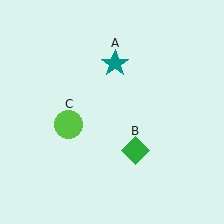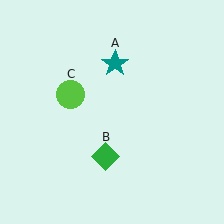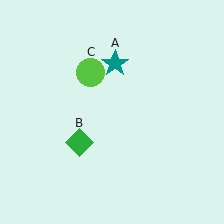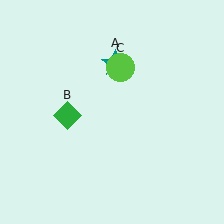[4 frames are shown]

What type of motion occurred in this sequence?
The green diamond (object B), lime circle (object C) rotated clockwise around the center of the scene.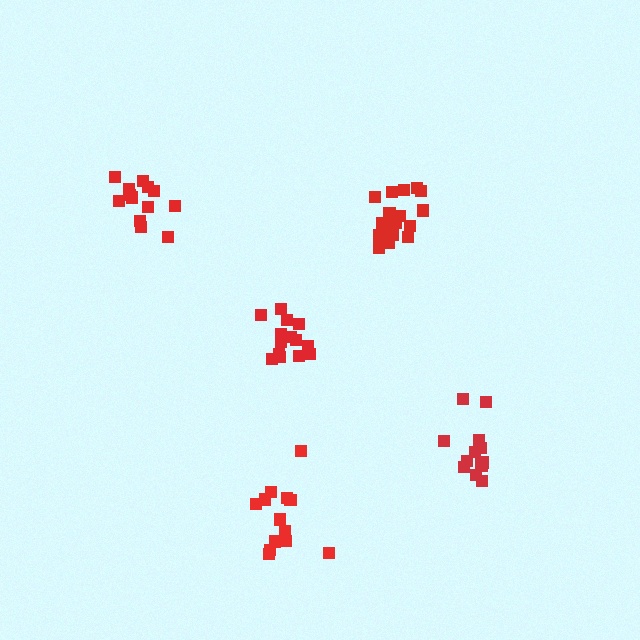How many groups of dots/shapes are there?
There are 5 groups.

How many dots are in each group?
Group 1: 13 dots, Group 2: 14 dots, Group 3: 19 dots, Group 4: 13 dots, Group 5: 13 dots (72 total).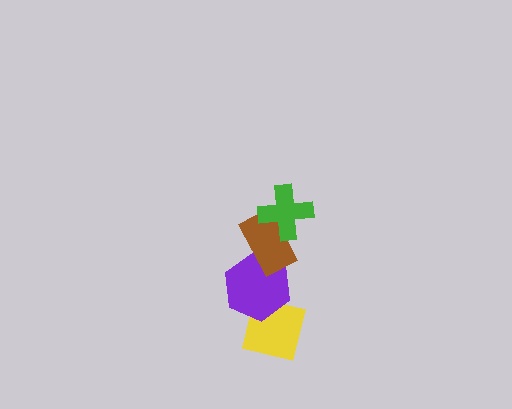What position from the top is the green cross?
The green cross is 1st from the top.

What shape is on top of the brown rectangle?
The green cross is on top of the brown rectangle.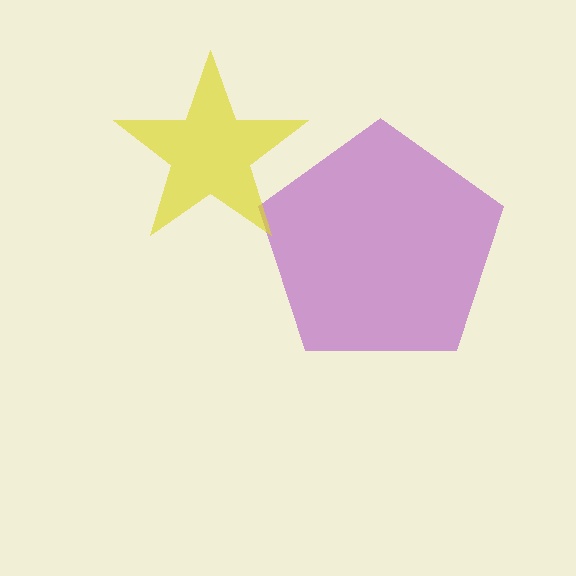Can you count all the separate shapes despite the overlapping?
Yes, there are 2 separate shapes.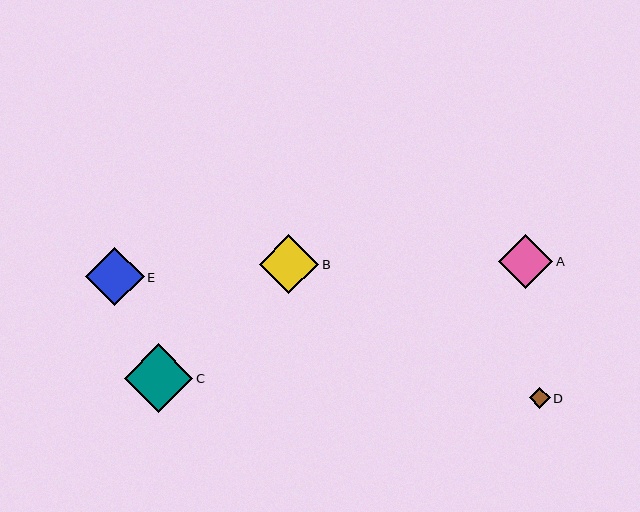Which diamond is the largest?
Diamond C is the largest with a size of approximately 69 pixels.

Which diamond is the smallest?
Diamond D is the smallest with a size of approximately 21 pixels.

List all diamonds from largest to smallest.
From largest to smallest: C, B, E, A, D.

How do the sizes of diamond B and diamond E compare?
Diamond B and diamond E are approximately the same size.